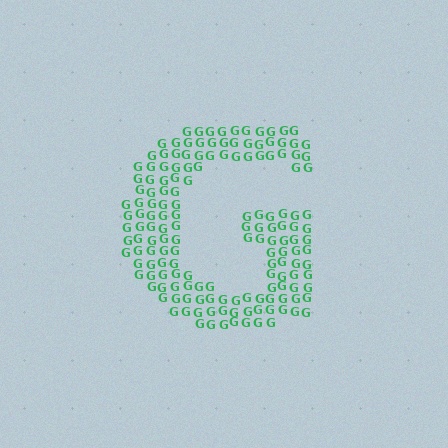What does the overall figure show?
The overall figure shows the letter G.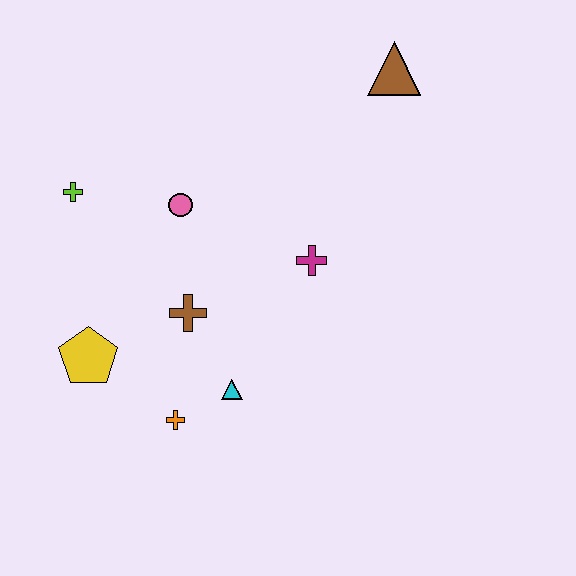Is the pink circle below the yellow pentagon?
No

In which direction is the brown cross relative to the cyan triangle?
The brown cross is above the cyan triangle.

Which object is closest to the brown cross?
The cyan triangle is closest to the brown cross.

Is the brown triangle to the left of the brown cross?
No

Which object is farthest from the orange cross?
The brown triangle is farthest from the orange cross.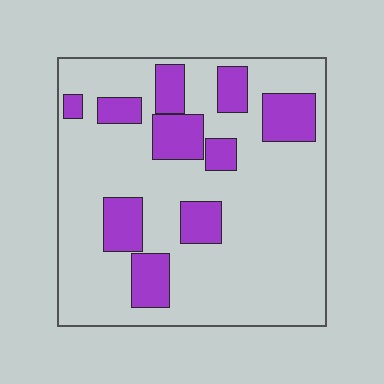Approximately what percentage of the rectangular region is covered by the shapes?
Approximately 25%.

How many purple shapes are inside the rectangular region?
10.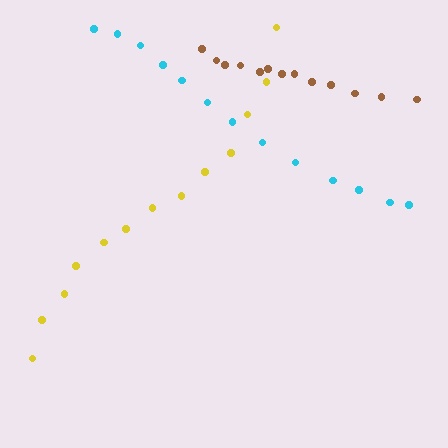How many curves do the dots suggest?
There are 3 distinct paths.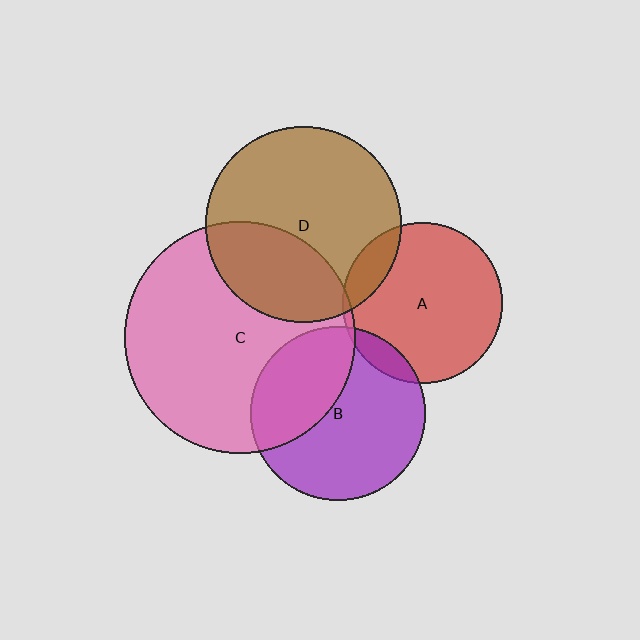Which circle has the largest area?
Circle C (pink).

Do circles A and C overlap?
Yes.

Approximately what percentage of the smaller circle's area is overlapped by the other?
Approximately 5%.